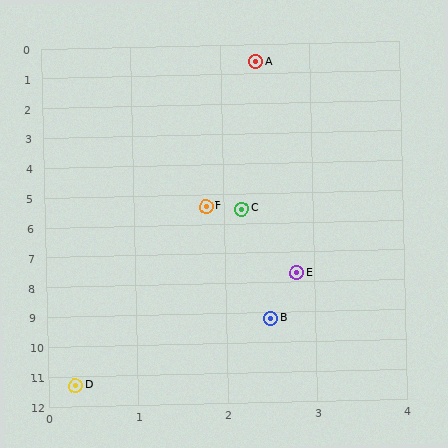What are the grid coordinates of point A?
Point A is at approximately (2.4, 0.6).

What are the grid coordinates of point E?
Point E is at approximately (2.8, 7.7).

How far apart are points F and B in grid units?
Points F and B are about 3.9 grid units apart.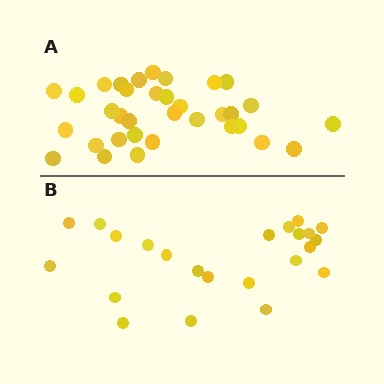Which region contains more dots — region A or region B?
Region A (the top region) has more dots.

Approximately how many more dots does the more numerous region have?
Region A has roughly 12 or so more dots than region B.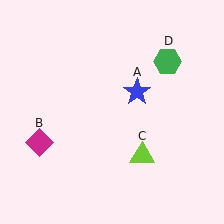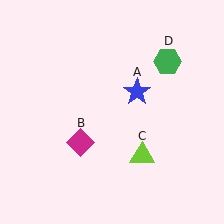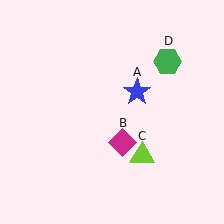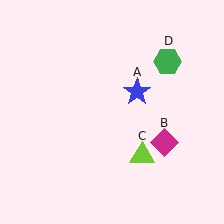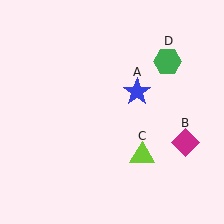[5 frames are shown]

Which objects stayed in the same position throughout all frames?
Blue star (object A) and lime triangle (object C) and green hexagon (object D) remained stationary.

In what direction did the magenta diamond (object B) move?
The magenta diamond (object B) moved right.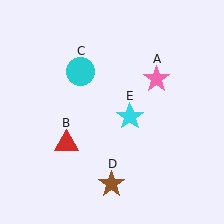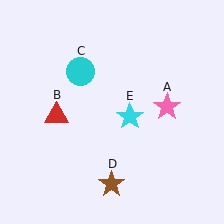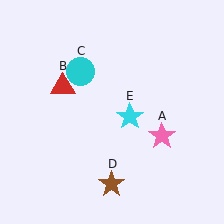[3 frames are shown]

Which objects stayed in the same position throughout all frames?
Cyan circle (object C) and brown star (object D) and cyan star (object E) remained stationary.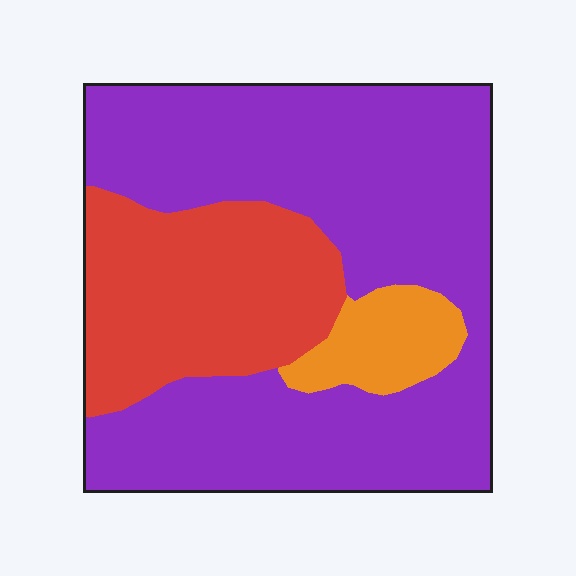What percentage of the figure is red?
Red covers about 25% of the figure.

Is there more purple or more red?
Purple.